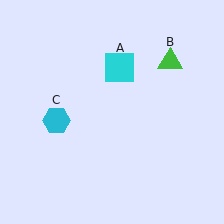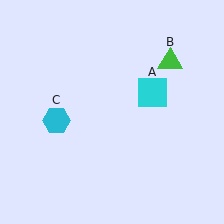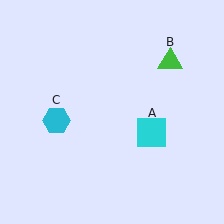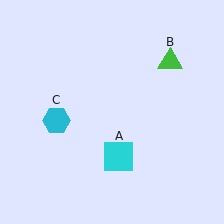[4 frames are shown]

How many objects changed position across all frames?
1 object changed position: cyan square (object A).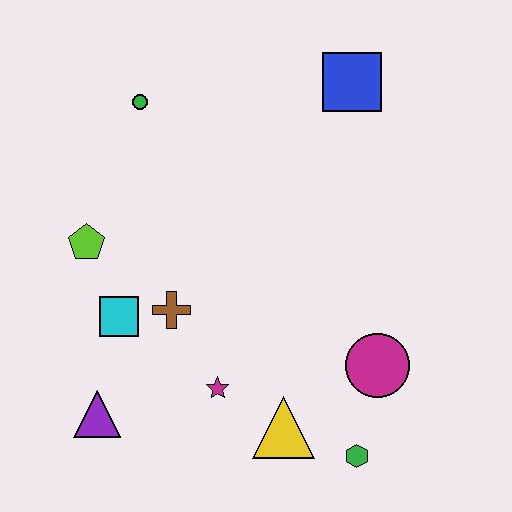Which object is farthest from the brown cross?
The blue square is farthest from the brown cross.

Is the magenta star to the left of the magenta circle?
Yes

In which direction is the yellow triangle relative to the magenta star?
The yellow triangle is to the right of the magenta star.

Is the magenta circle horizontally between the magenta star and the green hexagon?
No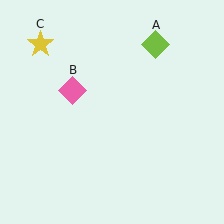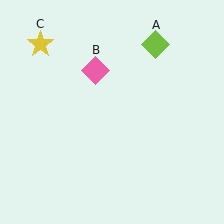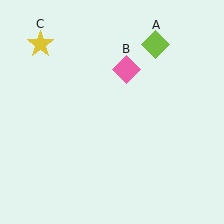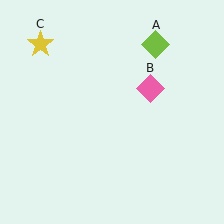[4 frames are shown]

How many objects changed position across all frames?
1 object changed position: pink diamond (object B).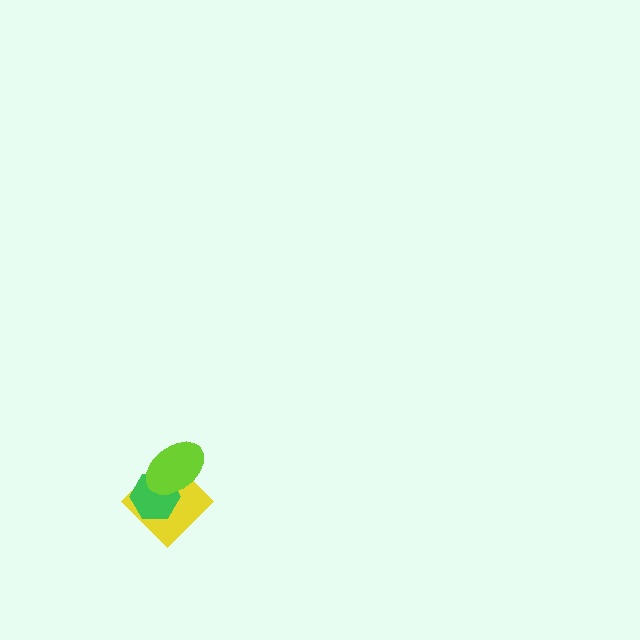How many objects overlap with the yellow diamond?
2 objects overlap with the yellow diamond.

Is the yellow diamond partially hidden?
Yes, it is partially covered by another shape.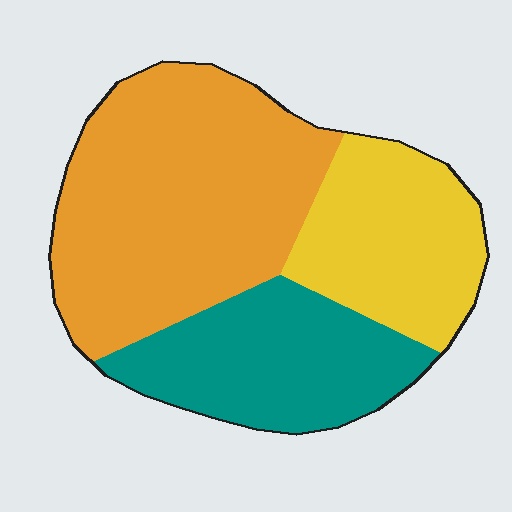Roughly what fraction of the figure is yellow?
Yellow takes up about one quarter (1/4) of the figure.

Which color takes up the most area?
Orange, at roughly 50%.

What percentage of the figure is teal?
Teal takes up about one quarter (1/4) of the figure.